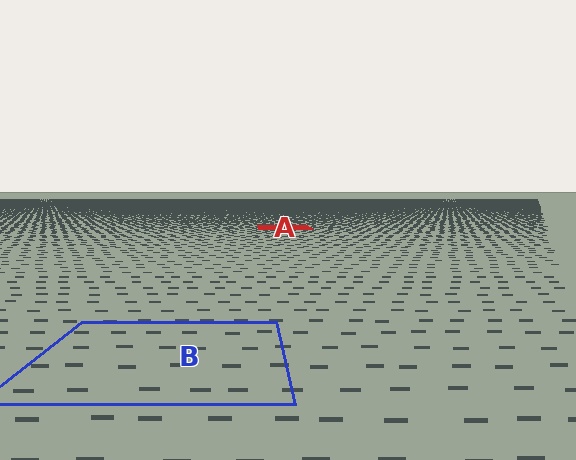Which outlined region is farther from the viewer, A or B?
Region A is farther from the viewer — the texture elements inside it appear smaller and more densely packed.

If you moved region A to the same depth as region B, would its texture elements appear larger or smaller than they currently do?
They would appear larger. At a closer depth, the same texture elements are projected at a bigger on-screen size.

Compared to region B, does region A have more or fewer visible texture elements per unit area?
Region A has more texture elements per unit area — they are packed more densely because it is farther away.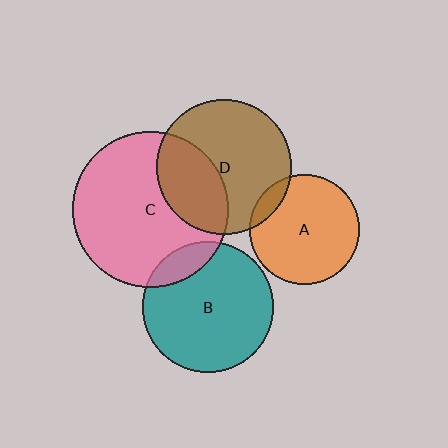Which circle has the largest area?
Circle C (pink).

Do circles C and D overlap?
Yes.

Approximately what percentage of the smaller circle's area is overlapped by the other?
Approximately 35%.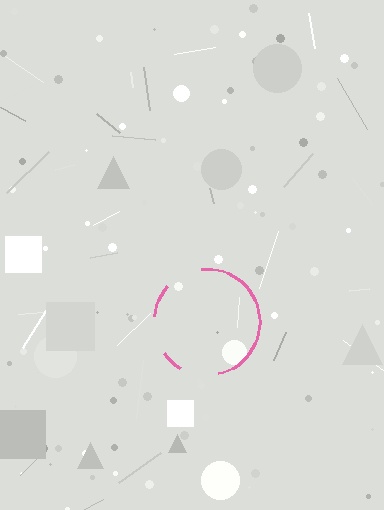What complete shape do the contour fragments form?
The contour fragments form a circle.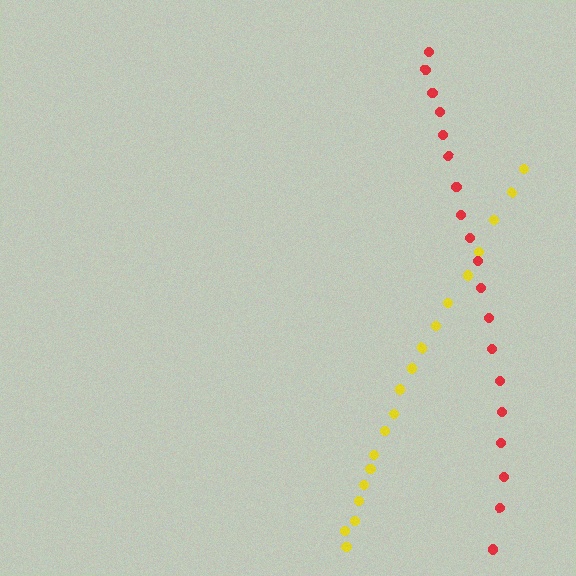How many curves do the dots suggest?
There are 2 distinct paths.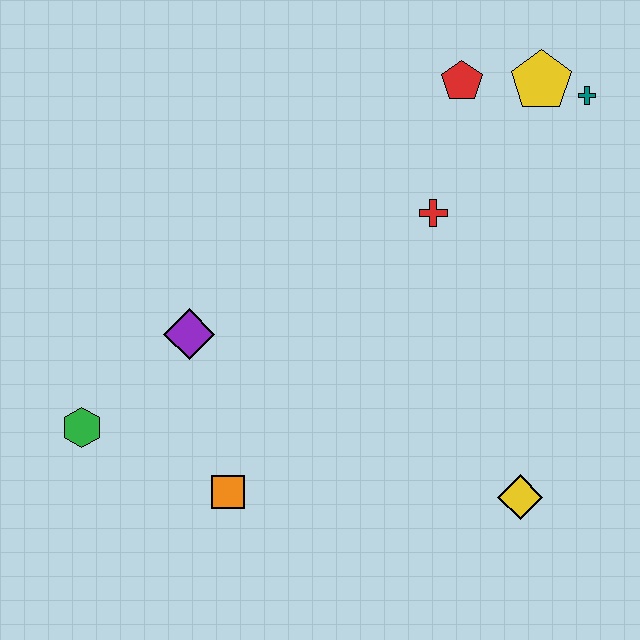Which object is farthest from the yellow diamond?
The green hexagon is farthest from the yellow diamond.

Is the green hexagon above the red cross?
No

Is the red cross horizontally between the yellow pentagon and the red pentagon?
No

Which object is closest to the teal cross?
The yellow pentagon is closest to the teal cross.